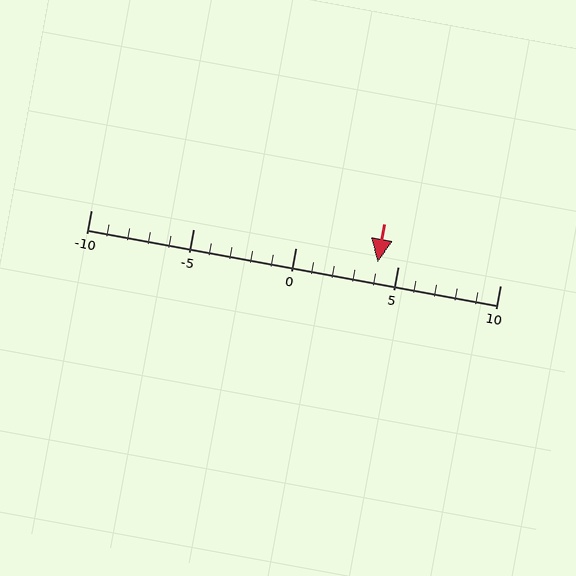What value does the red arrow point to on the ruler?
The red arrow points to approximately 4.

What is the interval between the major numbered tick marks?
The major tick marks are spaced 5 units apart.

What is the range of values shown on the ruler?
The ruler shows values from -10 to 10.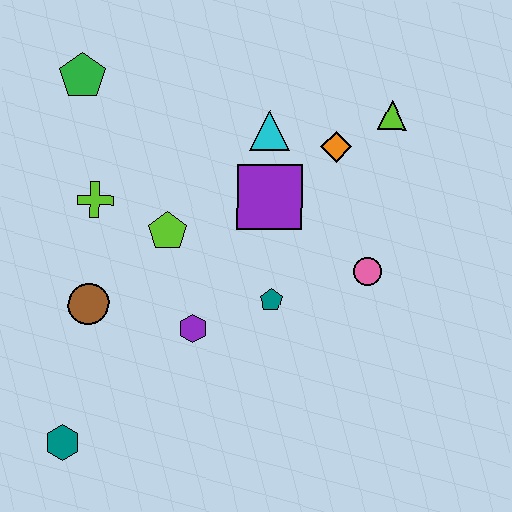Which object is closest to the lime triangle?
The orange diamond is closest to the lime triangle.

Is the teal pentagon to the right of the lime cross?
Yes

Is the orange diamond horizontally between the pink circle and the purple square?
Yes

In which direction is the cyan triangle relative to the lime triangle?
The cyan triangle is to the left of the lime triangle.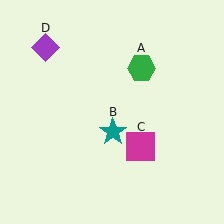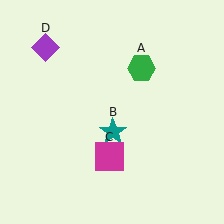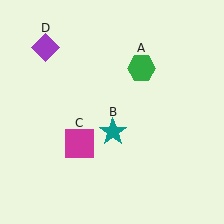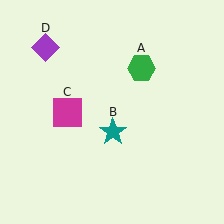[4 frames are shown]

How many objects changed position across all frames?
1 object changed position: magenta square (object C).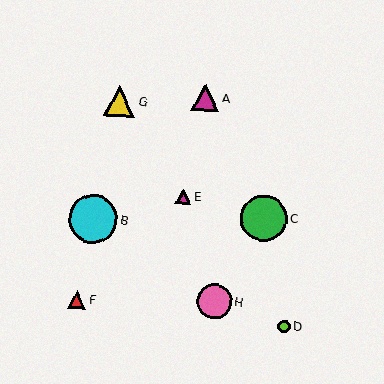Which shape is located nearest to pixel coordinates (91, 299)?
The red triangle (labeled F) at (77, 299) is nearest to that location.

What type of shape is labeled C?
Shape C is a green circle.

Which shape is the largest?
The cyan circle (labeled B) is the largest.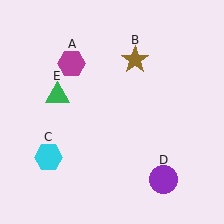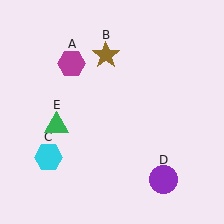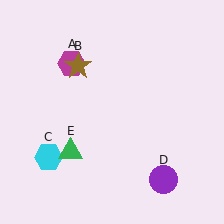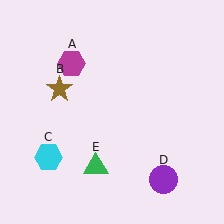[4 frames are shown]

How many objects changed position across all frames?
2 objects changed position: brown star (object B), green triangle (object E).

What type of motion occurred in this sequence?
The brown star (object B), green triangle (object E) rotated counterclockwise around the center of the scene.